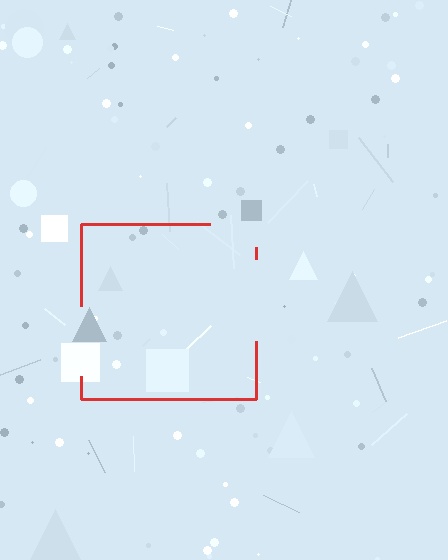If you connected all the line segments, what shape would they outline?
They would outline a square.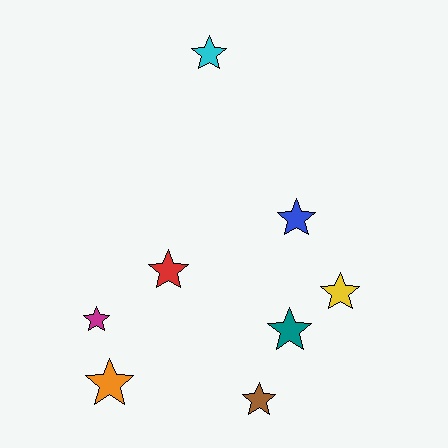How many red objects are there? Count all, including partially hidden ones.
There is 1 red object.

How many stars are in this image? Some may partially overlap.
There are 8 stars.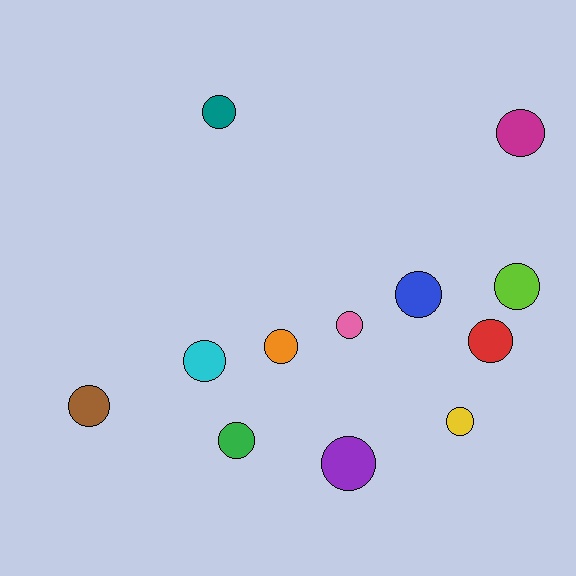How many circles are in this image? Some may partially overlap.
There are 12 circles.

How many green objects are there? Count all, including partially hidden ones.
There is 1 green object.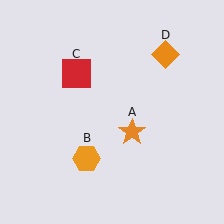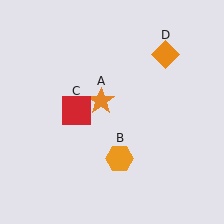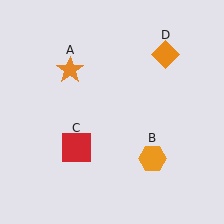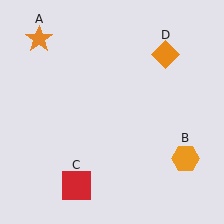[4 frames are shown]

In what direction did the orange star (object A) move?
The orange star (object A) moved up and to the left.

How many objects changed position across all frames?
3 objects changed position: orange star (object A), orange hexagon (object B), red square (object C).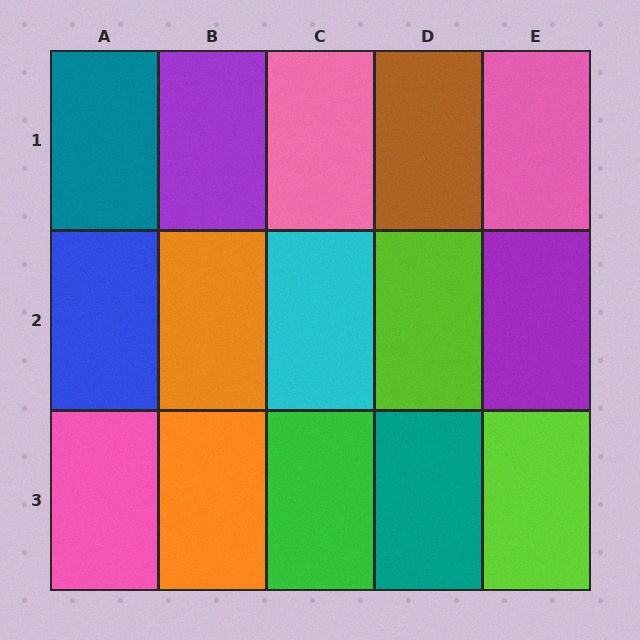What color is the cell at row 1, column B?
Purple.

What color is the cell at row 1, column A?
Teal.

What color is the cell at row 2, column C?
Cyan.